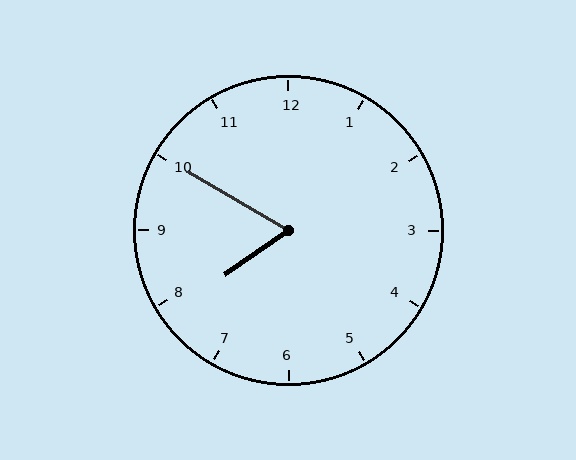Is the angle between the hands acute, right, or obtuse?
It is acute.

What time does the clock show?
7:50.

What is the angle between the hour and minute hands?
Approximately 65 degrees.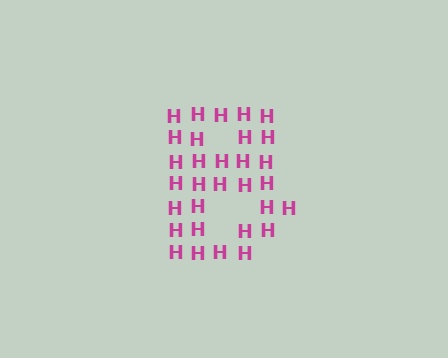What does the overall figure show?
The overall figure shows the letter B.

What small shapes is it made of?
It is made of small letter H's.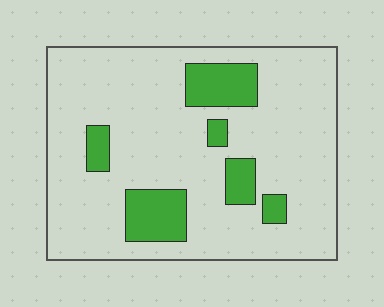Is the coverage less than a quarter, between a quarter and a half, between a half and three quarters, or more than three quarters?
Less than a quarter.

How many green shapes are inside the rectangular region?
6.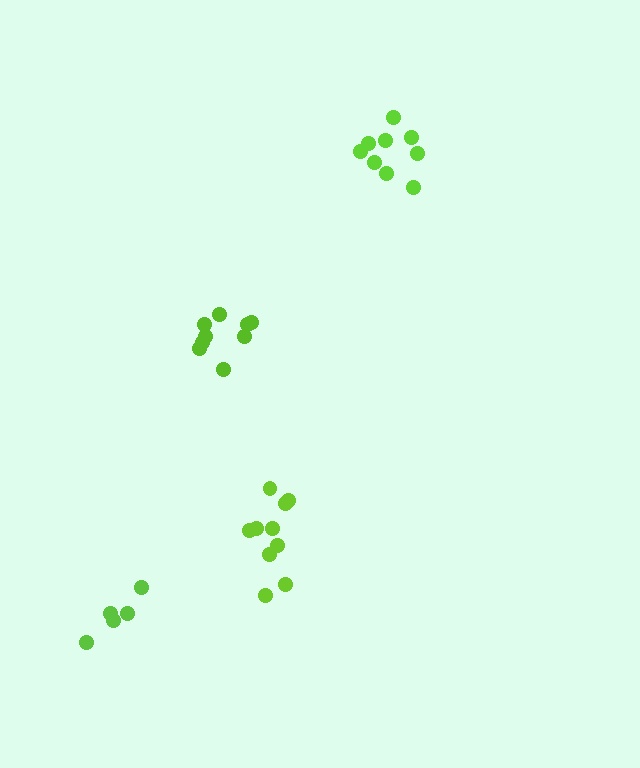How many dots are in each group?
Group 1: 5 dots, Group 2: 10 dots, Group 3: 9 dots, Group 4: 9 dots (33 total).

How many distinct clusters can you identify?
There are 4 distinct clusters.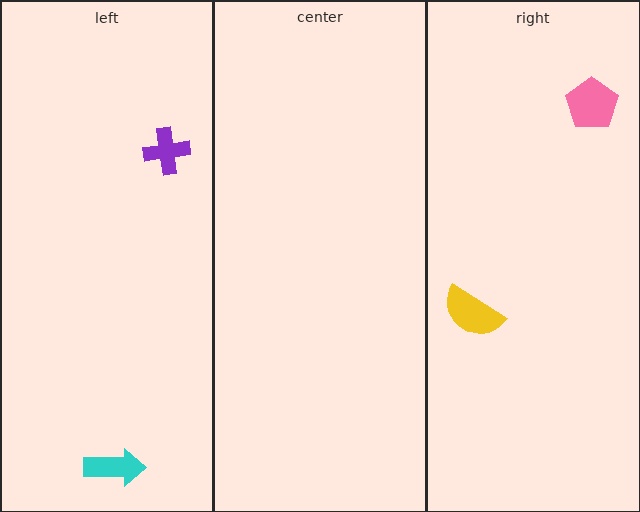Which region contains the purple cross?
The left region.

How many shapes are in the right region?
2.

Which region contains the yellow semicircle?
The right region.